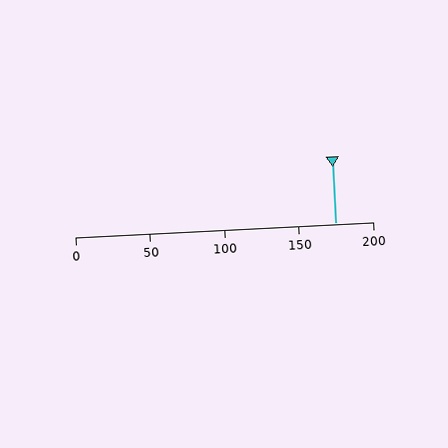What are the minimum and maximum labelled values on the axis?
The axis runs from 0 to 200.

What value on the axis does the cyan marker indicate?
The marker indicates approximately 175.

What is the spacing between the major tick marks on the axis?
The major ticks are spaced 50 apart.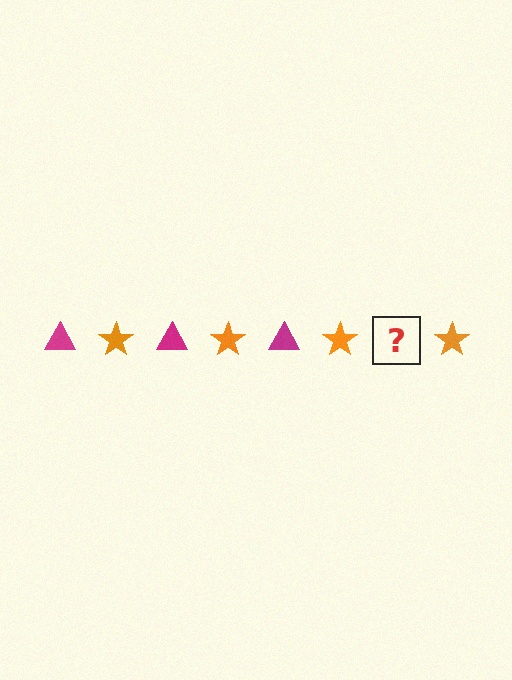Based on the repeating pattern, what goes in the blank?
The blank should be a magenta triangle.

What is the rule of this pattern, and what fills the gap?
The rule is that the pattern alternates between magenta triangle and orange star. The gap should be filled with a magenta triangle.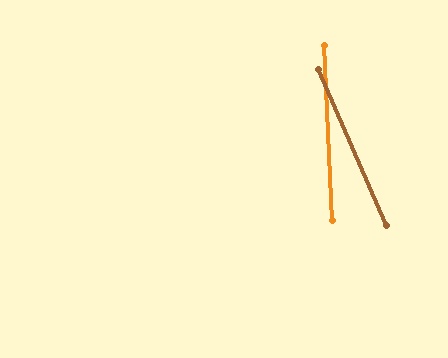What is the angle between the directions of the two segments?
Approximately 21 degrees.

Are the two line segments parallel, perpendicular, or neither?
Neither parallel nor perpendicular — they differ by about 21°.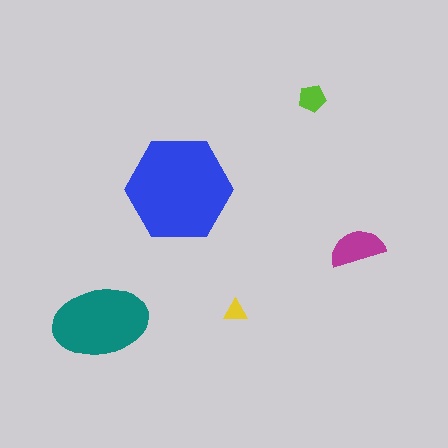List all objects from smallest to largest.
The yellow triangle, the lime pentagon, the magenta semicircle, the teal ellipse, the blue hexagon.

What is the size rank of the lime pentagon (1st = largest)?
4th.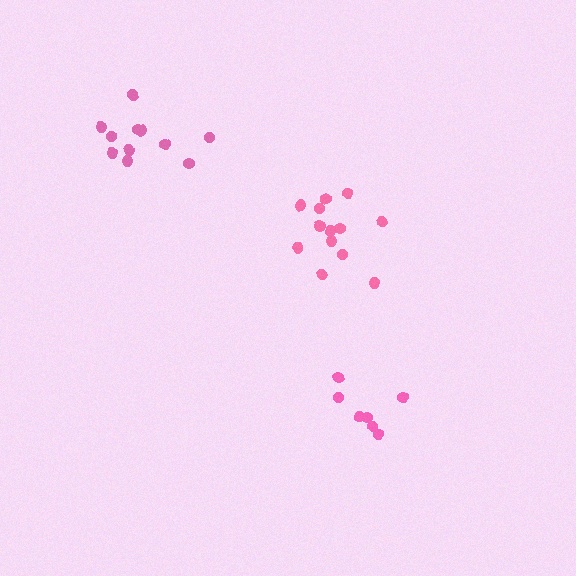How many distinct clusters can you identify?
There are 3 distinct clusters.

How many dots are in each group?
Group 1: 13 dots, Group 2: 7 dots, Group 3: 12 dots (32 total).